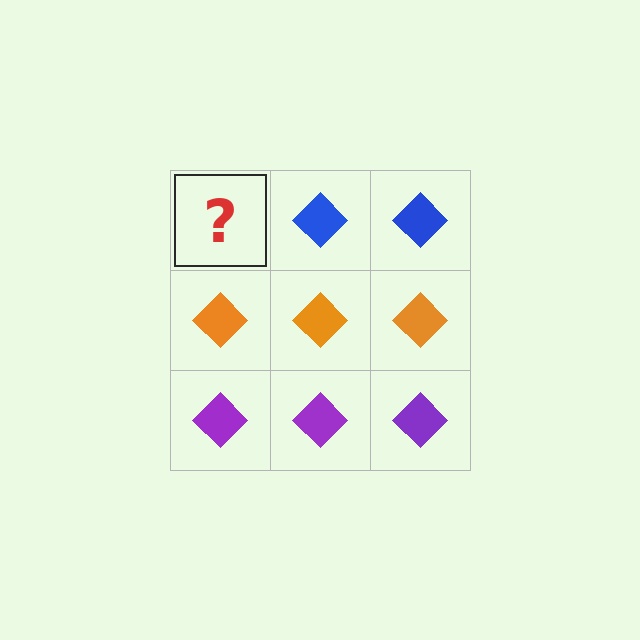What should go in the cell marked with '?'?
The missing cell should contain a blue diamond.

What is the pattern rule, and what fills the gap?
The rule is that each row has a consistent color. The gap should be filled with a blue diamond.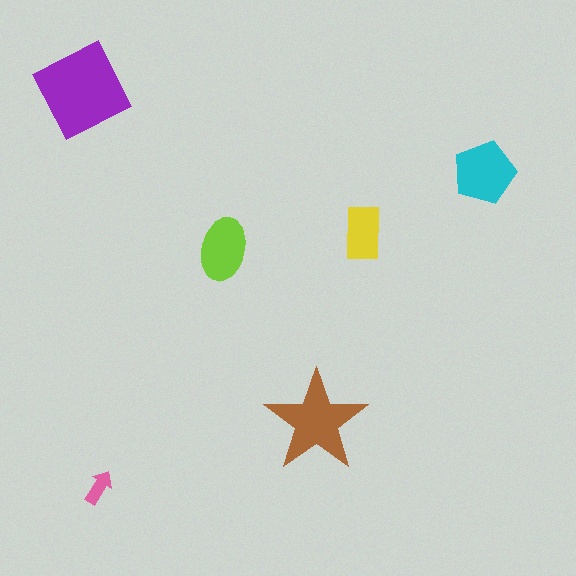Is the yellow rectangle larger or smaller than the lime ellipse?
Smaller.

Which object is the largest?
The purple square.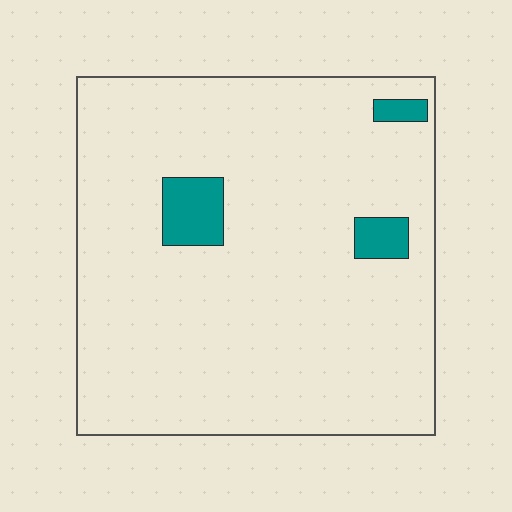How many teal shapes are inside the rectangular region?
3.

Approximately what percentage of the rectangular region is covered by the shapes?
Approximately 5%.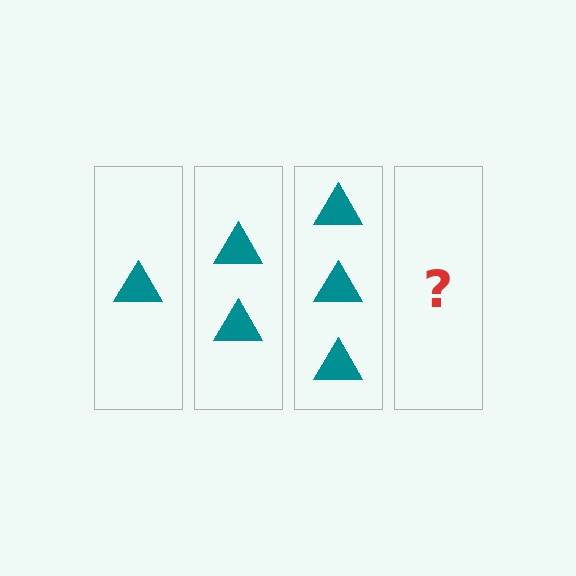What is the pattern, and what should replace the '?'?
The pattern is that each step adds one more triangle. The '?' should be 4 triangles.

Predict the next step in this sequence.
The next step is 4 triangles.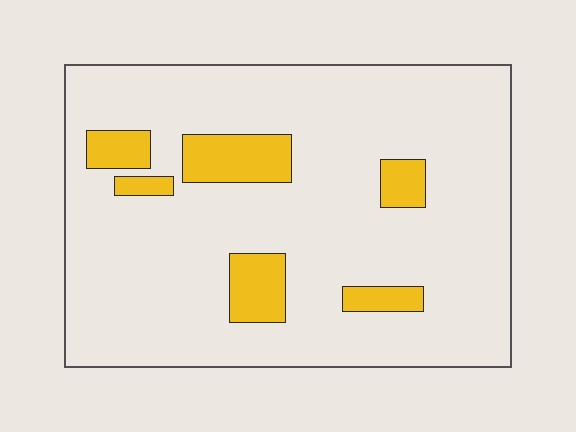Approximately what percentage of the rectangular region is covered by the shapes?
Approximately 15%.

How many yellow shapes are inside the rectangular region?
6.